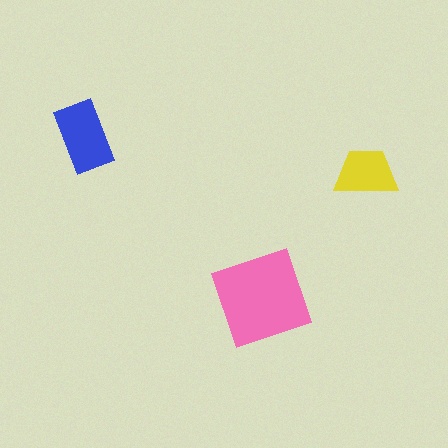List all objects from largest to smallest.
The pink square, the blue rectangle, the yellow trapezoid.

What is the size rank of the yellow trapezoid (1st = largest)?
3rd.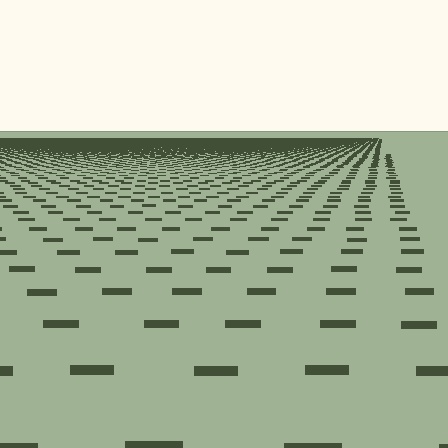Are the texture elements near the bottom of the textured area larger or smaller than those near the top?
Larger. Near the bottom, elements are closer to the viewer and appear at a bigger on-screen size.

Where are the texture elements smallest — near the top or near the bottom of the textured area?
Near the top.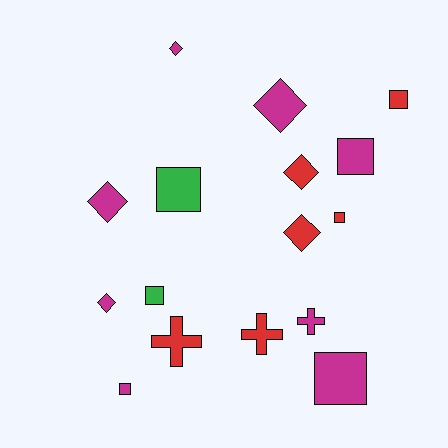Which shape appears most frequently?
Square, with 7 objects.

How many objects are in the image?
There are 16 objects.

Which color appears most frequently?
Magenta, with 8 objects.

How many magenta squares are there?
There are 3 magenta squares.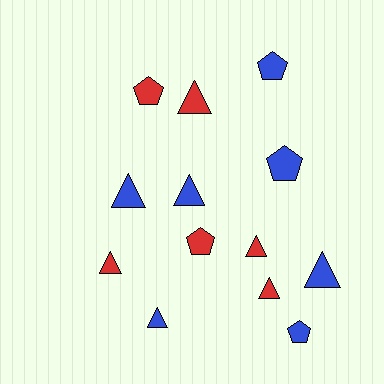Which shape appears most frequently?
Triangle, with 8 objects.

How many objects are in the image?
There are 13 objects.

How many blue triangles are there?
There are 4 blue triangles.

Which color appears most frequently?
Blue, with 7 objects.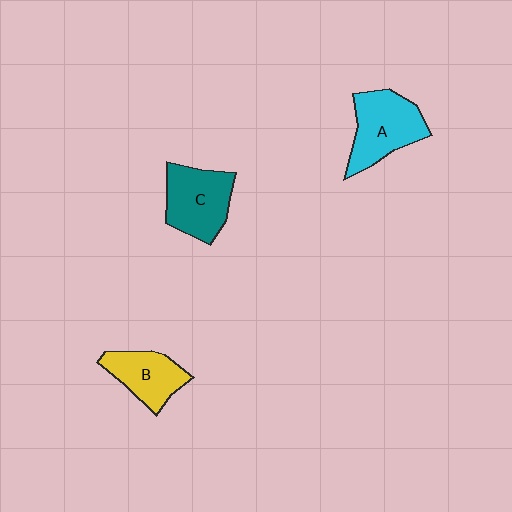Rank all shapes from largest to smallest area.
From largest to smallest: A (cyan), C (teal), B (yellow).